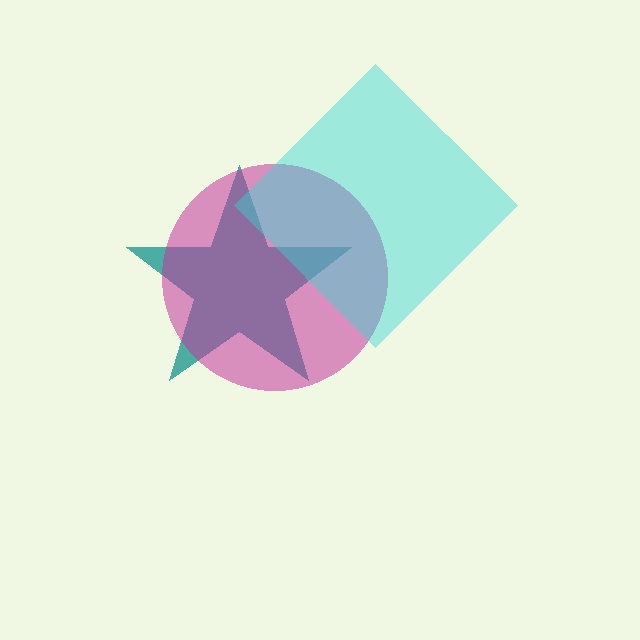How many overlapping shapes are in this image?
There are 3 overlapping shapes in the image.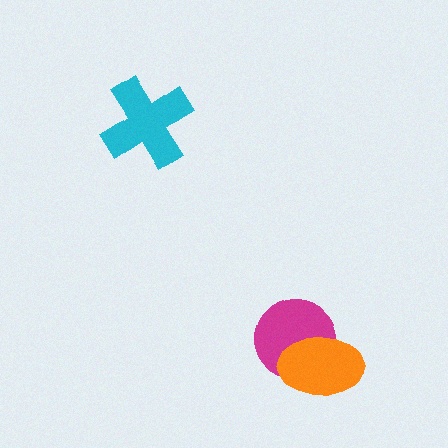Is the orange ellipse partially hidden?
No, no other shape covers it.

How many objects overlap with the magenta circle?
1 object overlaps with the magenta circle.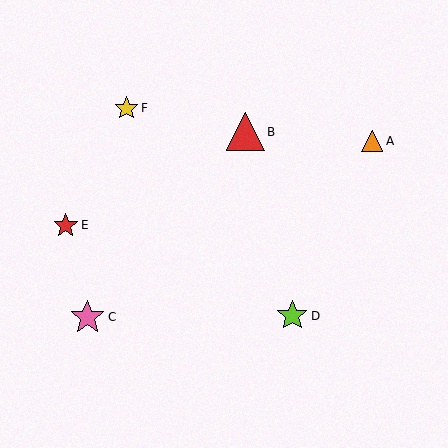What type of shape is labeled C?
Shape C is a pink star.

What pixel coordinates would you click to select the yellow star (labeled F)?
Click at (126, 108) to select the yellow star F.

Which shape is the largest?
The red triangle (labeled B) is the largest.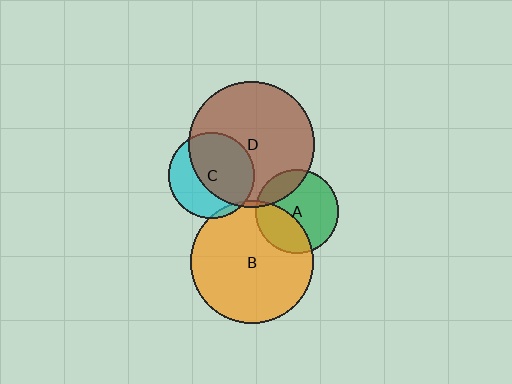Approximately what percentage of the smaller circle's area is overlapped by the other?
Approximately 5%.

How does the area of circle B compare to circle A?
Approximately 2.2 times.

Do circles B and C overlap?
Yes.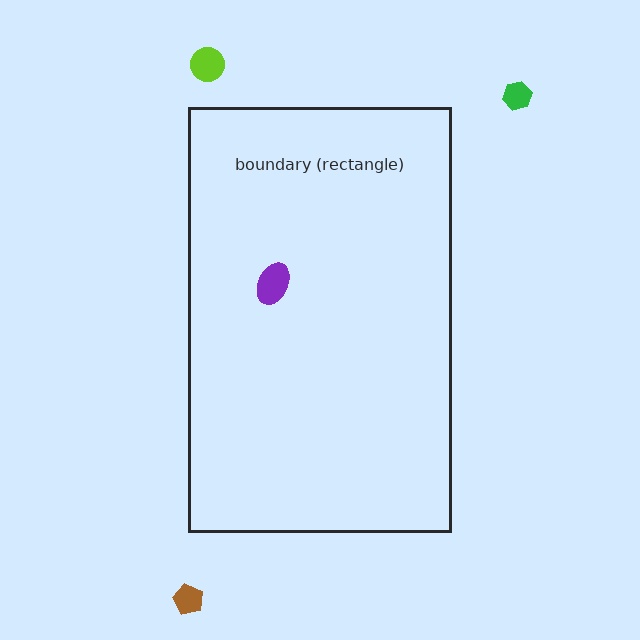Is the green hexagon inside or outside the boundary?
Outside.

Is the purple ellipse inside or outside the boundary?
Inside.